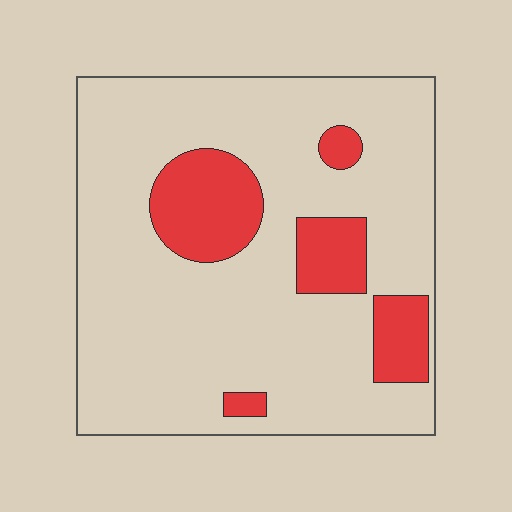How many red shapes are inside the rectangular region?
5.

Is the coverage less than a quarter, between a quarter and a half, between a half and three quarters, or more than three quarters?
Less than a quarter.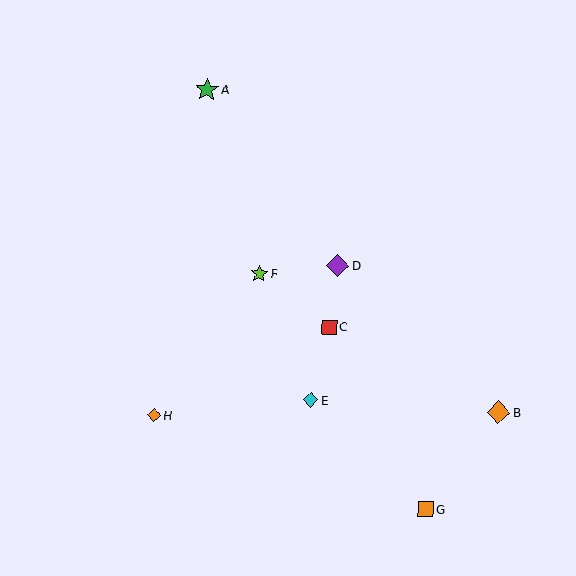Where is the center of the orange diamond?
The center of the orange diamond is at (154, 415).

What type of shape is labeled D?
Shape D is a purple diamond.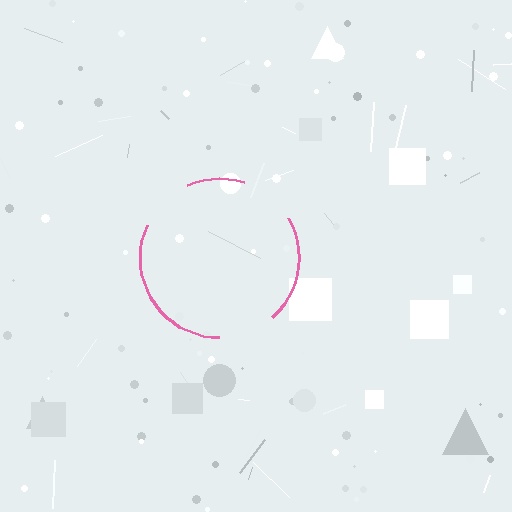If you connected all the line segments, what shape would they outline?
They would outline a circle.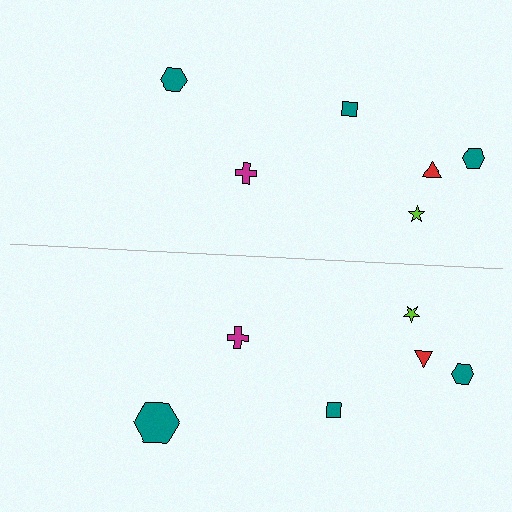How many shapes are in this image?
There are 12 shapes in this image.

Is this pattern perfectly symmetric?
No, the pattern is not perfectly symmetric. The teal hexagon on the bottom side has a different size than its mirror counterpart.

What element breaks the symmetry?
The teal hexagon on the bottom side has a different size than its mirror counterpart.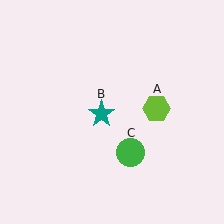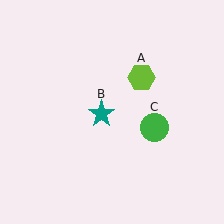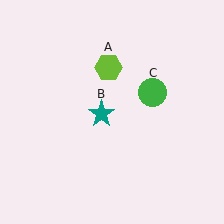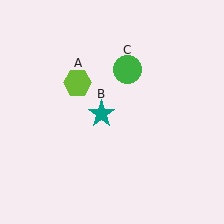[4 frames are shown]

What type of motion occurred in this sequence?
The lime hexagon (object A), green circle (object C) rotated counterclockwise around the center of the scene.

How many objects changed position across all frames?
2 objects changed position: lime hexagon (object A), green circle (object C).